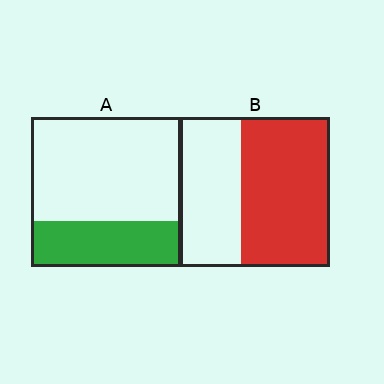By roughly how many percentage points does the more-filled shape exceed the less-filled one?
By roughly 30 percentage points (B over A).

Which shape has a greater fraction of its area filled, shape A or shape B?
Shape B.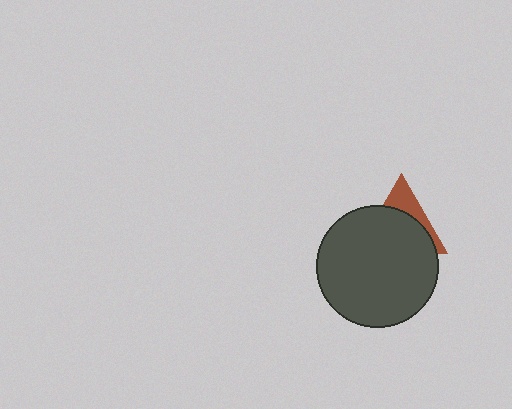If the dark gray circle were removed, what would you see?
You would see the complete brown triangle.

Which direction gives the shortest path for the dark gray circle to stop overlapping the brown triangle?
Moving down gives the shortest separation.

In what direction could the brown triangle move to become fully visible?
The brown triangle could move up. That would shift it out from behind the dark gray circle entirely.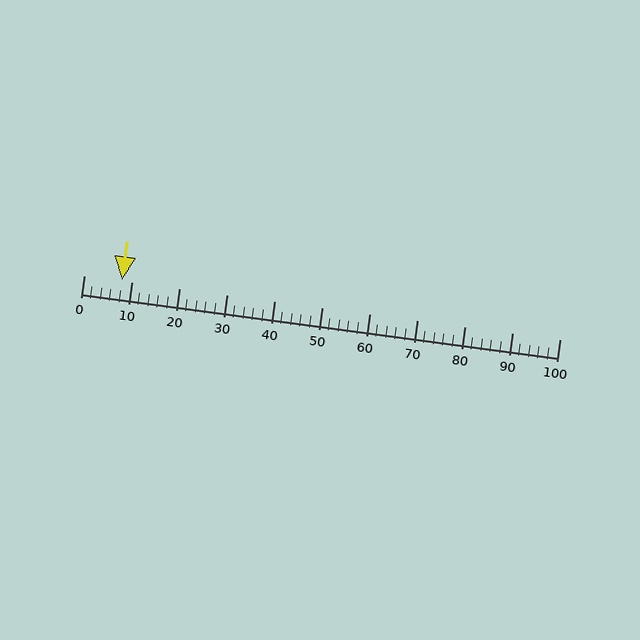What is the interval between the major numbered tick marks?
The major tick marks are spaced 10 units apart.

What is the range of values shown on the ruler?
The ruler shows values from 0 to 100.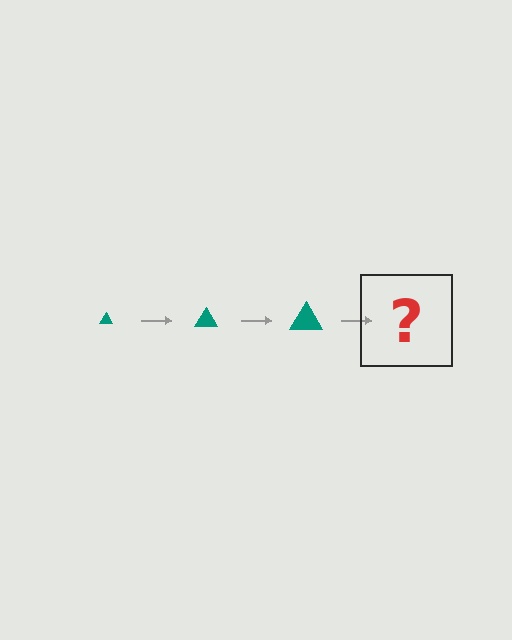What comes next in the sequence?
The next element should be a teal triangle, larger than the previous one.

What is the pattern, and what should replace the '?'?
The pattern is that the triangle gets progressively larger each step. The '?' should be a teal triangle, larger than the previous one.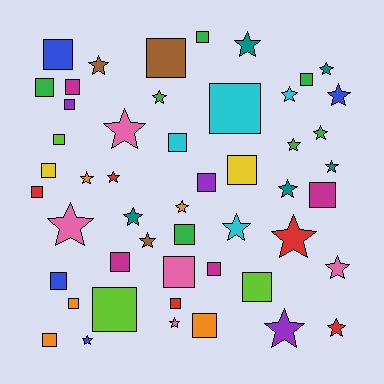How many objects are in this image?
There are 50 objects.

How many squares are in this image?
There are 26 squares.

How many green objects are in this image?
There are 7 green objects.